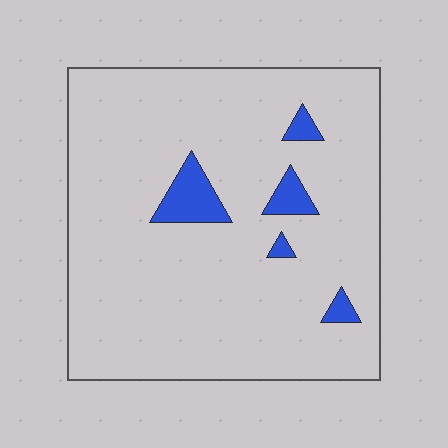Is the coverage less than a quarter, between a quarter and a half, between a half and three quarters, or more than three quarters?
Less than a quarter.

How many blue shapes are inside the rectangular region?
5.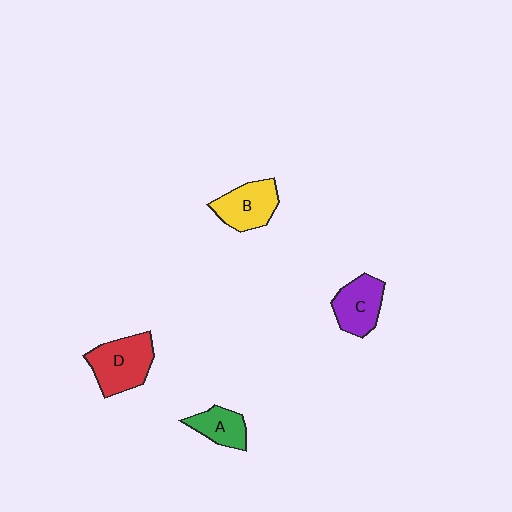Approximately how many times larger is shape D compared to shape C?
Approximately 1.3 times.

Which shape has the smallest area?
Shape A (green).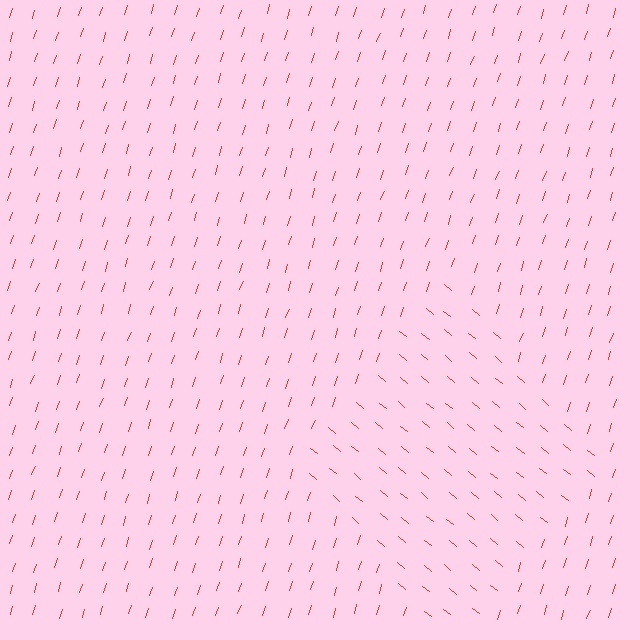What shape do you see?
I see a diamond.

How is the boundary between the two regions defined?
The boundary is defined purely by a change in line orientation (approximately 69 degrees difference). All lines are the same color and thickness.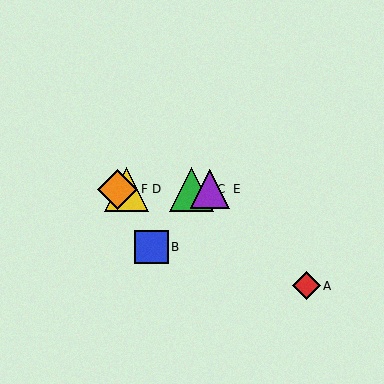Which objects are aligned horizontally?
Objects C, D, E, F are aligned horizontally.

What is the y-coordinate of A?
Object A is at y≈286.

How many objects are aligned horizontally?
4 objects (C, D, E, F) are aligned horizontally.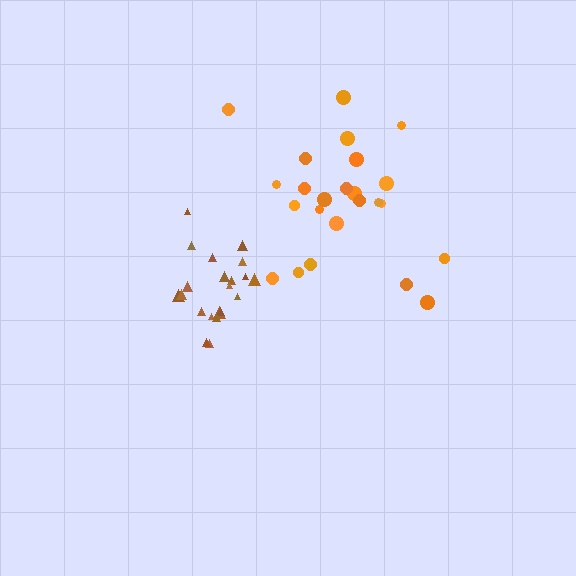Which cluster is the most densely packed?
Brown.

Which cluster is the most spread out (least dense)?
Orange.